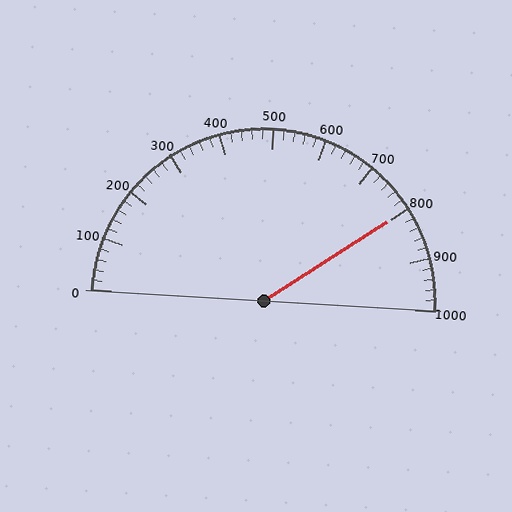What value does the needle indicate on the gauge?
The needle indicates approximately 800.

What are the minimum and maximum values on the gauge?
The gauge ranges from 0 to 1000.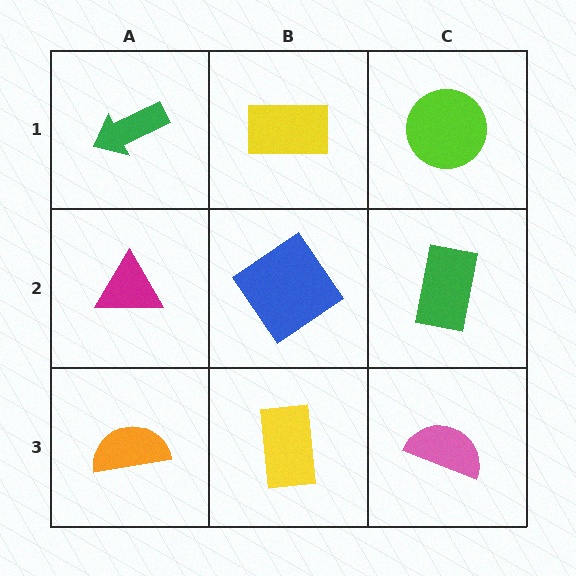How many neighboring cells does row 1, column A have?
2.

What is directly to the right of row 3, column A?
A yellow rectangle.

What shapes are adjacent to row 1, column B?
A blue diamond (row 2, column B), a green arrow (row 1, column A), a lime circle (row 1, column C).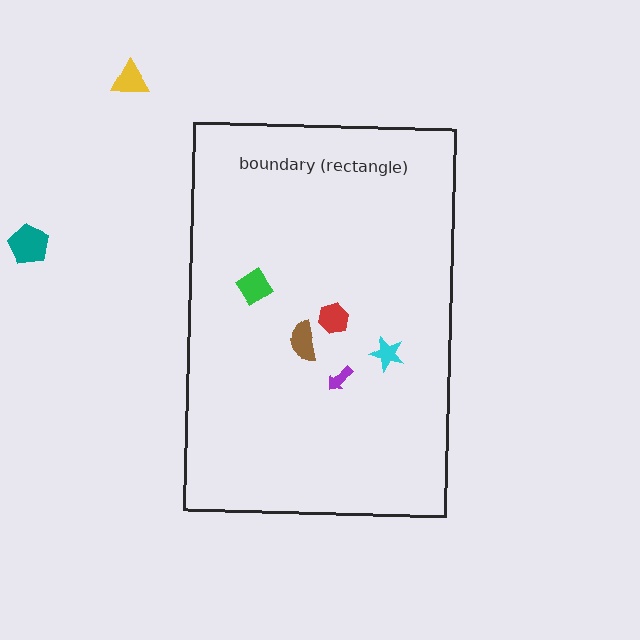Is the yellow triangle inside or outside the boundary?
Outside.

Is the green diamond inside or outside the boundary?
Inside.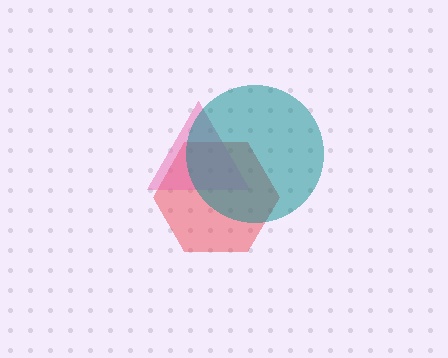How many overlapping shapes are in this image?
There are 3 overlapping shapes in the image.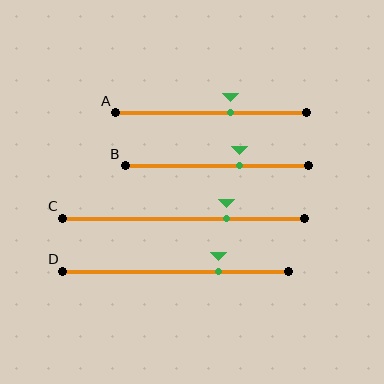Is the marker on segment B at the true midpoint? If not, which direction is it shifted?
No, the marker on segment B is shifted to the right by about 12% of the segment length.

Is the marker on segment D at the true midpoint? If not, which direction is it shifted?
No, the marker on segment D is shifted to the right by about 19% of the segment length.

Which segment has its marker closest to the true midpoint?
Segment A has its marker closest to the true midpoint.